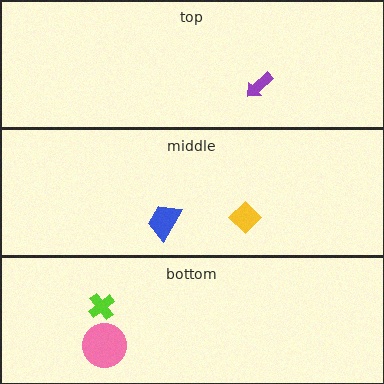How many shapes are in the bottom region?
2.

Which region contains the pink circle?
The bottom region.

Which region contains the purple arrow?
The top region.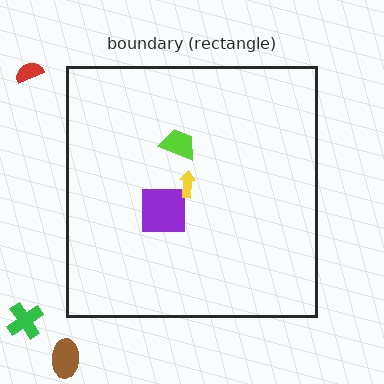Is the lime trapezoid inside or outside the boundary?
Inside.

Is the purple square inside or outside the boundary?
Inside.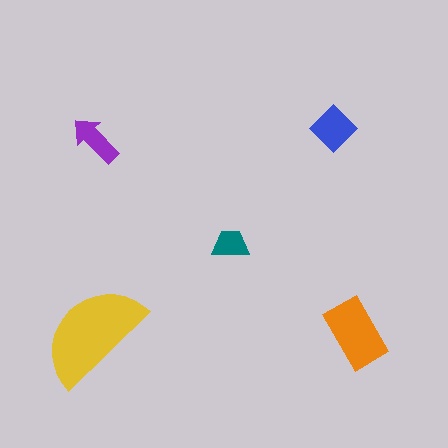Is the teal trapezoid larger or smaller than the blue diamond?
Smaller.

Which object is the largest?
The yellow semicircle.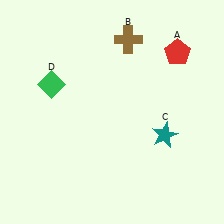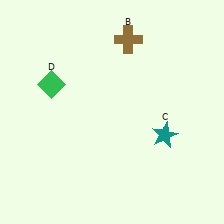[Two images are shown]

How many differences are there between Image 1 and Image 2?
There is 1 difference between the two images.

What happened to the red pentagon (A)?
The red pentagon (A) was removed in Image 2. It was in the top-right area of Image 1.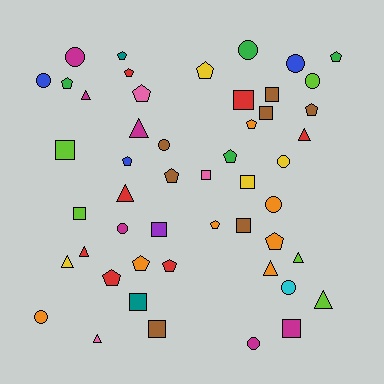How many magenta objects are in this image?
There are 6 magenta objects.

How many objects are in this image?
There are 50 objects.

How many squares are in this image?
There are 12 squares.